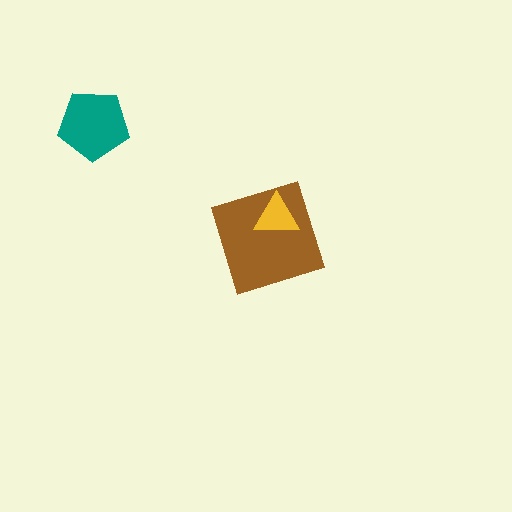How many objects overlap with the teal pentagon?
0 objects overlap with the teal pentagon.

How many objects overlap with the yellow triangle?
1 object overlaps with the yellow triangle.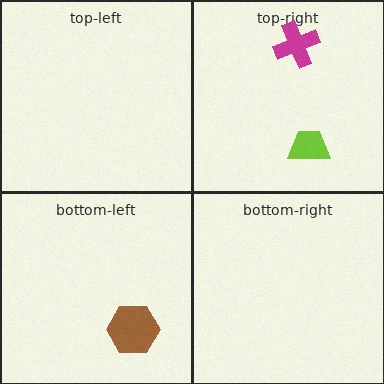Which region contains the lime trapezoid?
The top-right region.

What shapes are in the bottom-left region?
The brown hexagon.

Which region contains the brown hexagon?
The bottom-left region.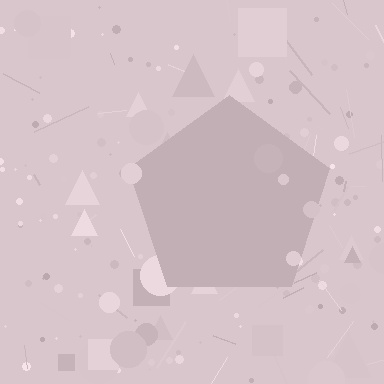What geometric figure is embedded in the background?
A pentagon is embedded in the background.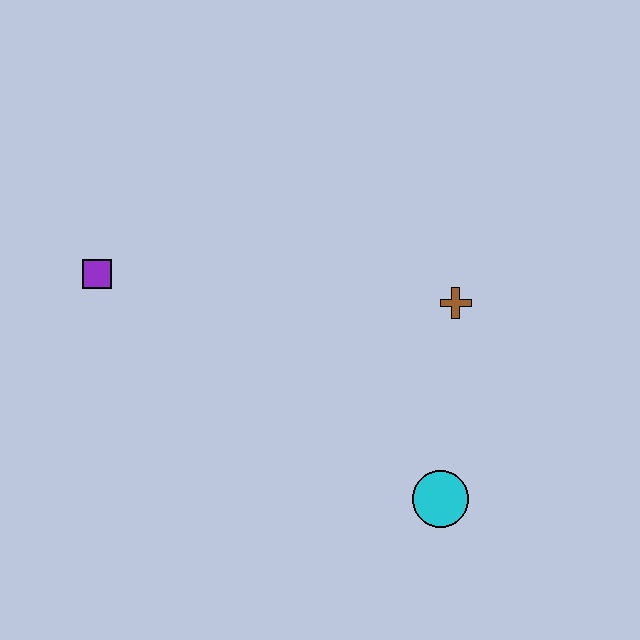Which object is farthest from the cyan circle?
The purple square is farthest from the cyan circle.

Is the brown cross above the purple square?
No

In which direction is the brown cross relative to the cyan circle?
The brown cross is above the cyan circle.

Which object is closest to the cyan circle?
The brown cross is closest to the cyan circle.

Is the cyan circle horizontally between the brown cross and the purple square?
Yes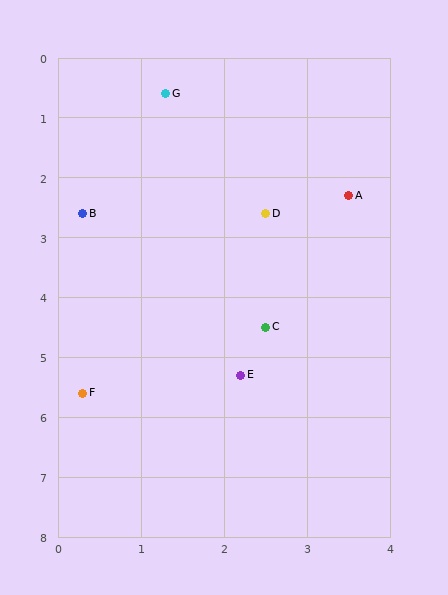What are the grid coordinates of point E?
Point E is at approximately (2.2, 5.3).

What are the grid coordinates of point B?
Point B is at approximately (0.3, 2.6).